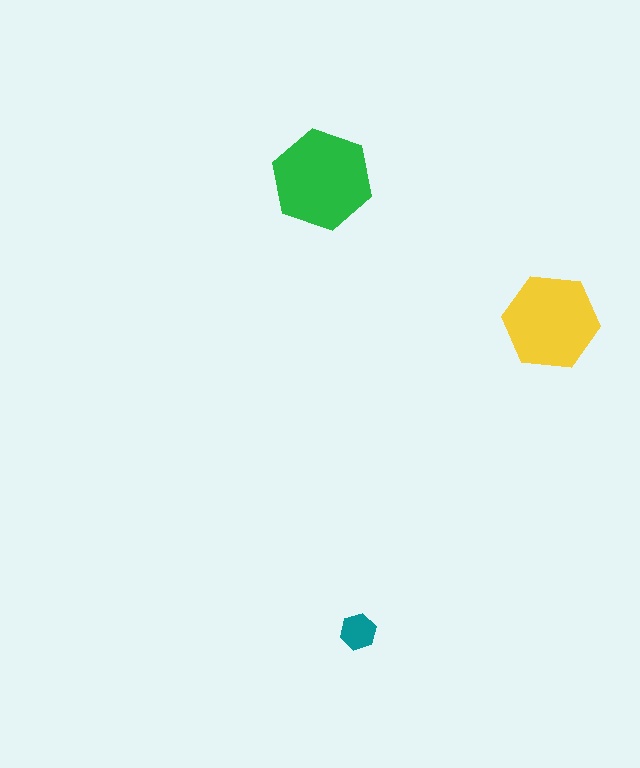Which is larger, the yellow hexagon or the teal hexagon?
The yellow one.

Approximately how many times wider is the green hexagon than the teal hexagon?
About 3 times wider.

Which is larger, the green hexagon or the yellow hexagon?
The green one.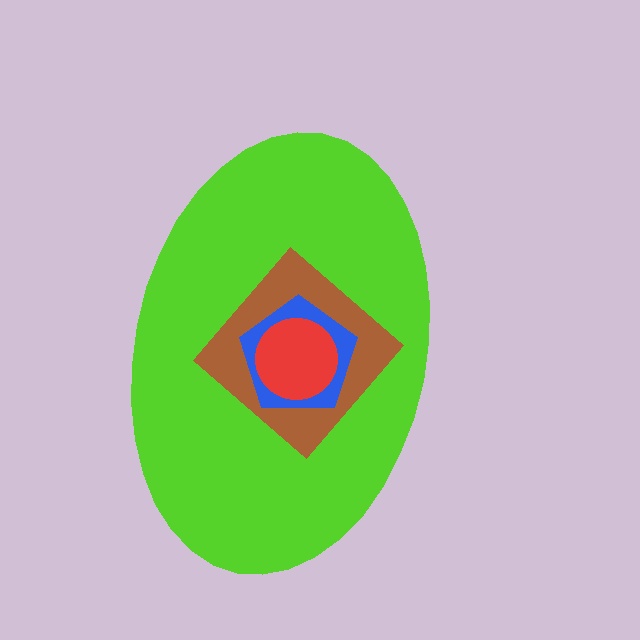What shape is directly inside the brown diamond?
The blue pentagon.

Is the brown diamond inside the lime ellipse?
Yes.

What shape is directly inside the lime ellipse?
The brown diamond.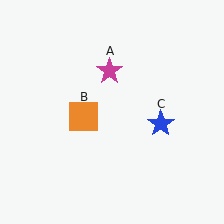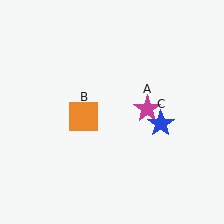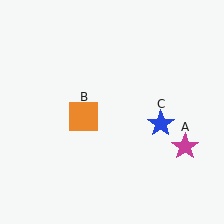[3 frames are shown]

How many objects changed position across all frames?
1 object changed position: magenta star (object A).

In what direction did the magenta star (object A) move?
The magenta star (object A) moved down and to the right.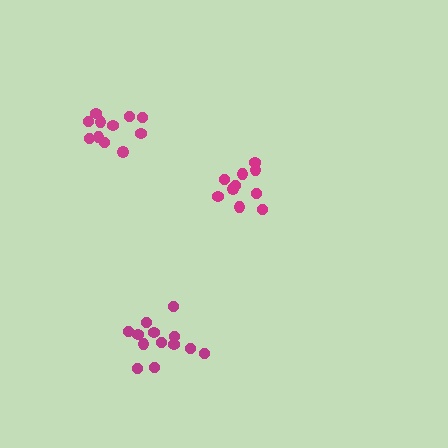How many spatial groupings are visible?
There are 3 spatial groupings.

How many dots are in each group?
Group 1: 13 dots, Group 2: 10 dots, Group 3: 11 dots (34 total).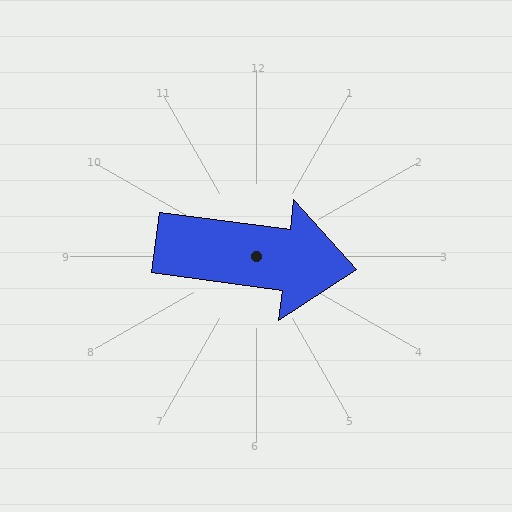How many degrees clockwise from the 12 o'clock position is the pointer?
Approximately 97 degrees.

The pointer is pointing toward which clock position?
Roughly 3 o'clock.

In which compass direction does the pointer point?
East.